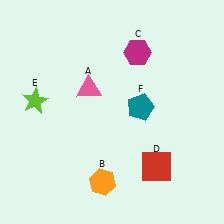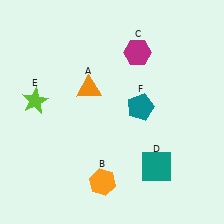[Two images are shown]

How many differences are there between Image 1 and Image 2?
There are 2 differences between the two images.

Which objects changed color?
A changed from pink to orange. D changed from red to teal.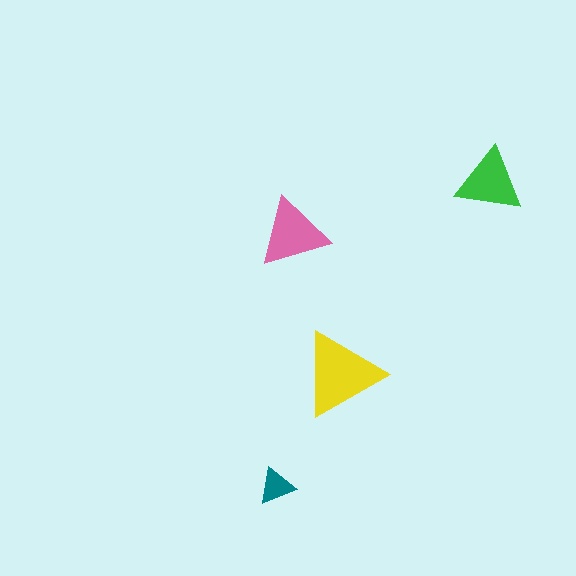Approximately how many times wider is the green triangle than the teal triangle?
About 2 times wider.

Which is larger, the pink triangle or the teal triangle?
The pink one.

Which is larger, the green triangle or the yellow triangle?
The yellow one.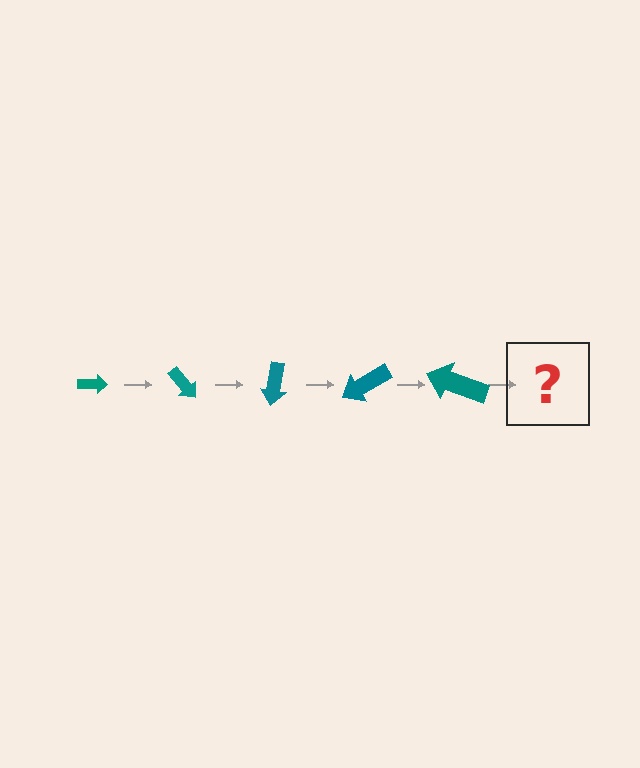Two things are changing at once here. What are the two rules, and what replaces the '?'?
The two rules are that the arrow grows larger each step and it rotates 50 degrees each step. The '?' should be an arrow, larger than the previous one and rotated 250 degrees from the start.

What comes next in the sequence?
The next element should be an arrow, larger than the previous one and rotated 250 degrees from the start.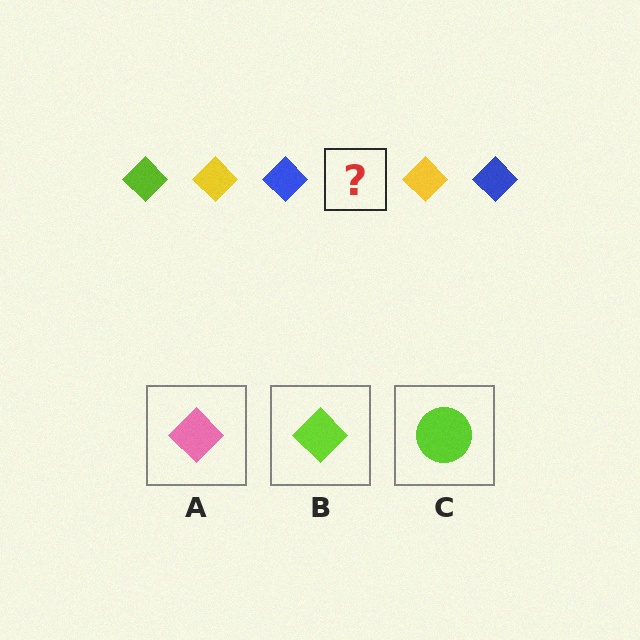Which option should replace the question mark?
Option B.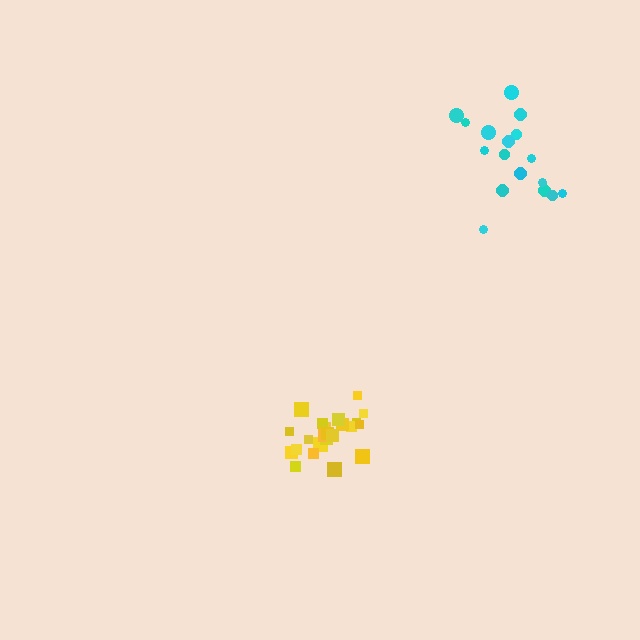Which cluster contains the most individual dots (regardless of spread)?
Yellow (23).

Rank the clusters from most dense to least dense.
yellow, cyan.